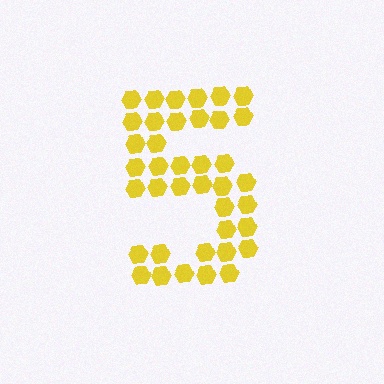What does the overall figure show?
The overall figure shows the digit 5.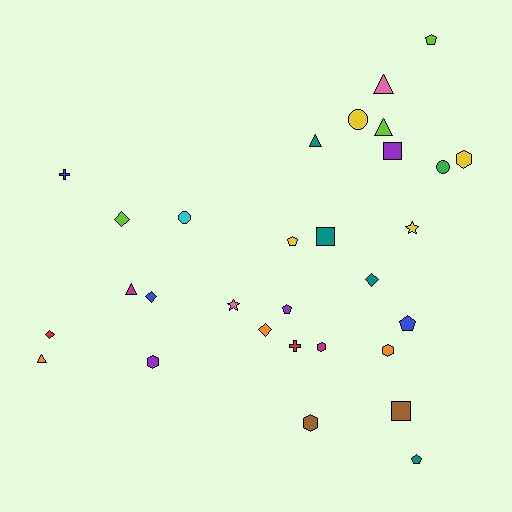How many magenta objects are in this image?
There are 2 magenta objects.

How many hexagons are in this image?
There are 5 hexagons.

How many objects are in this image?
There are 30 objects.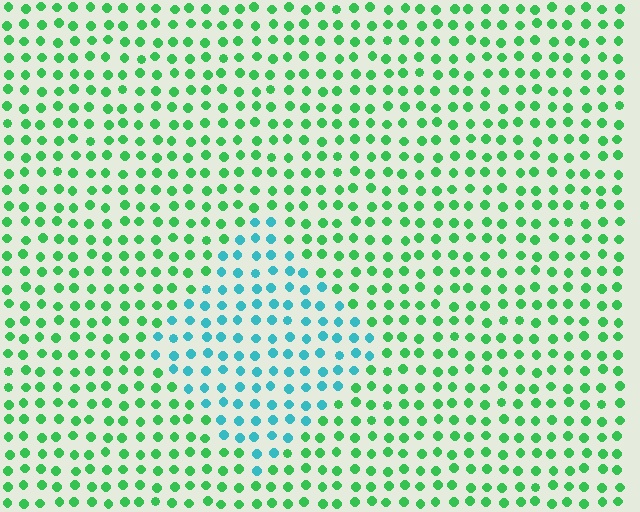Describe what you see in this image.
The image is filled with small green elements in a uniform arrangement. A diamond-shaped region is visible where the elements are tinted to a slightly different hue, forming a subtle color boundary.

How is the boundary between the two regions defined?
The boundary is defined purely by a slight shift in hue (about 52 degrees). Spacing, size, and orientation are identical on both sides.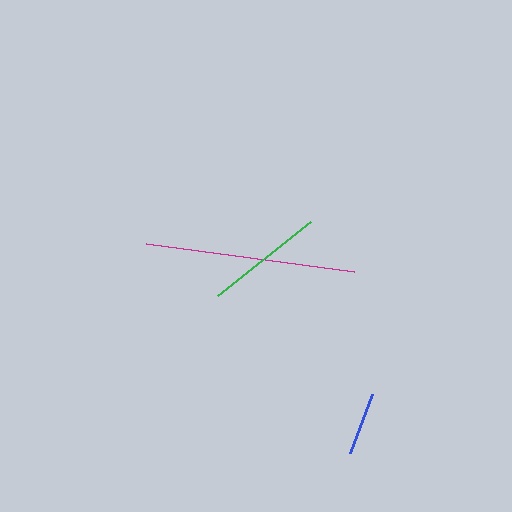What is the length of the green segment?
The green segment is approximately 119 pixels long.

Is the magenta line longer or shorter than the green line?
The magenta line is longer than the green line.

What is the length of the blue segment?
The blue segment is approximately 64 pixels long.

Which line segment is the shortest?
The blue line is the shortest at approximately 64 pixels.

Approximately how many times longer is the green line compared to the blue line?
The green line is approximately 1.9 times the length of the blue line.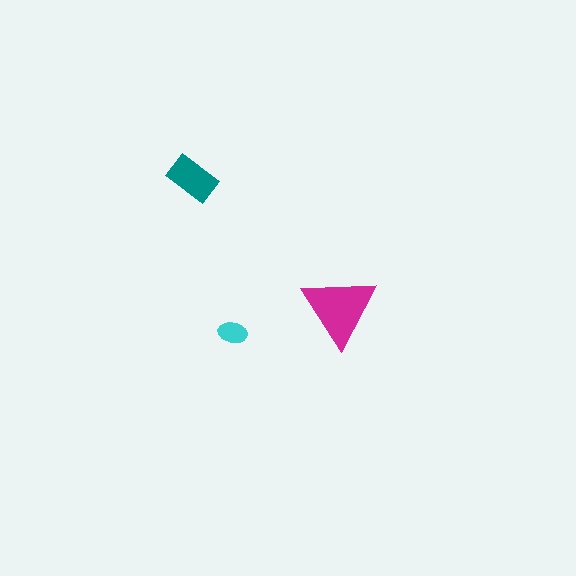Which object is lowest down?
The cyan ellipse is bottommost.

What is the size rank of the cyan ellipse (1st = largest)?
3rd.